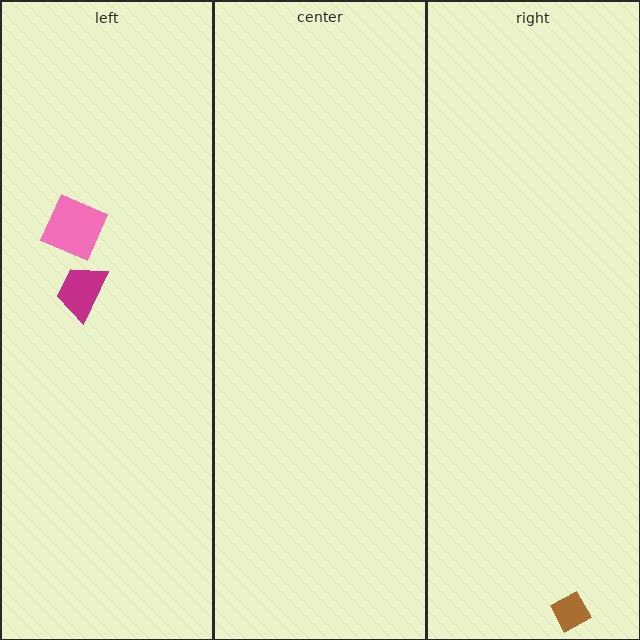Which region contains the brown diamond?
The right region.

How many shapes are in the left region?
2.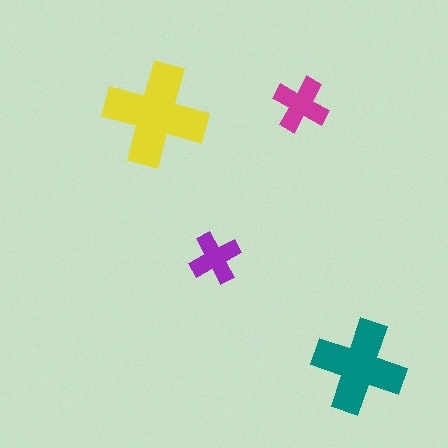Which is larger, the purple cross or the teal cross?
The teal one.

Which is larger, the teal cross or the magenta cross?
The teal one.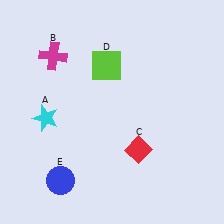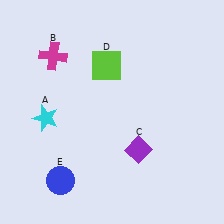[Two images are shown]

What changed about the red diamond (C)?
In Image 1, C is red. In Image 2, it changed to purple.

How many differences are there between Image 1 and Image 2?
There is 1 difference between the two images.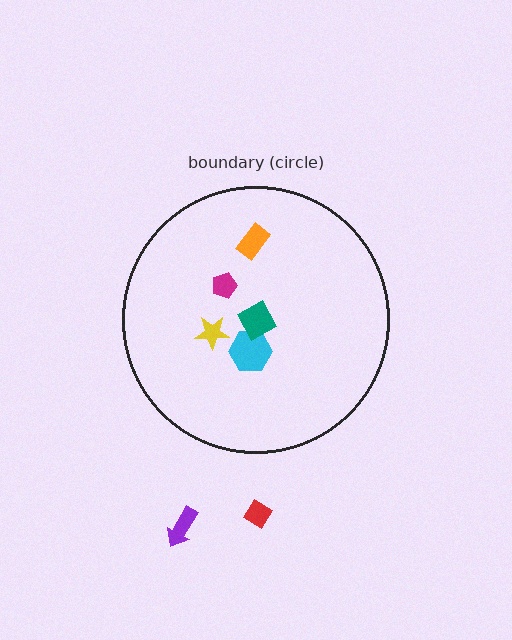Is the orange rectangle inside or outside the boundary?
Inside.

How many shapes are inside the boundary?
5 inside, 2 outside.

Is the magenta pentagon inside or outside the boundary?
Inside.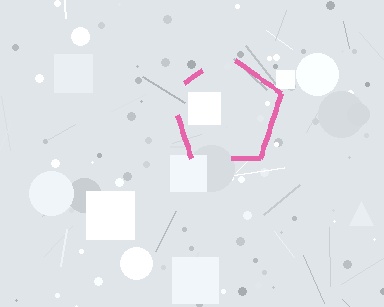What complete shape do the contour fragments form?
The contour fragments form a pentagon.